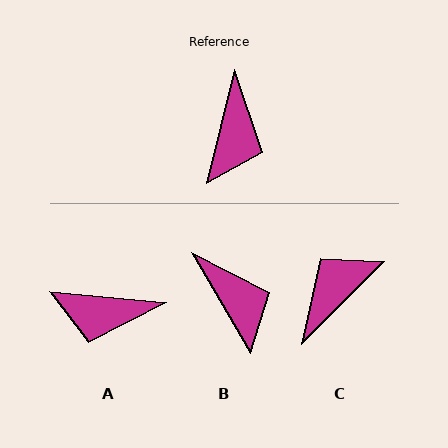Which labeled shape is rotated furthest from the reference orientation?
C, about 149 degrees away.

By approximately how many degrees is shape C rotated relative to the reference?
Approximately 149 degrees counter-clockwise.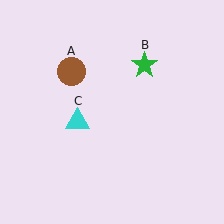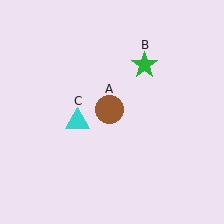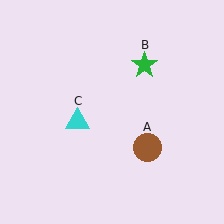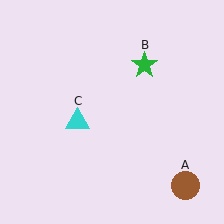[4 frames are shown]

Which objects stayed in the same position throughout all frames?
Green star (object B) and cyan triangle (object C) remained stationary.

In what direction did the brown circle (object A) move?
The brown circle (object A) moved down and to the right.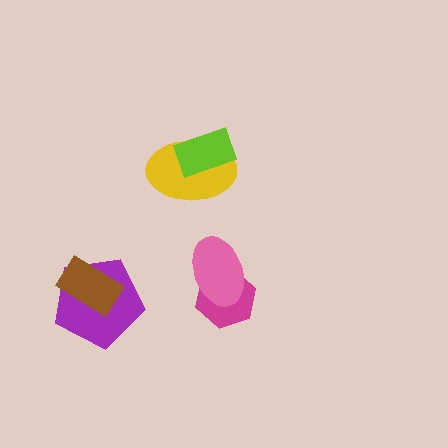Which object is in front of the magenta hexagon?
The pink ellipse is in front of the magenta hexagon.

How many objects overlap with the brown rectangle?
1 object overlaps with the brown rectangle.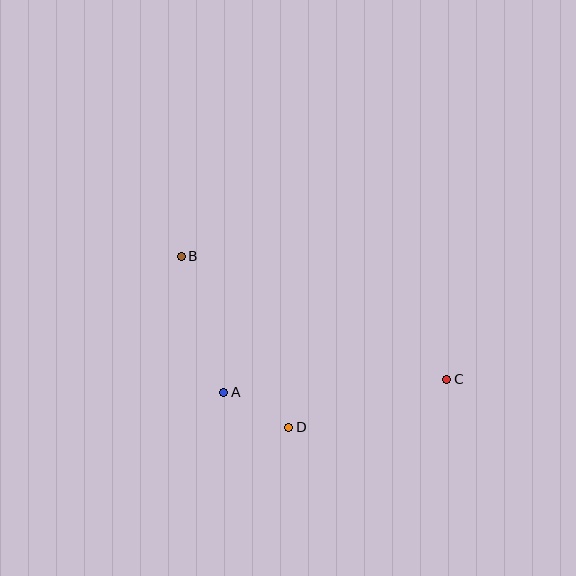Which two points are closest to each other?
Points A and D are closest to each other.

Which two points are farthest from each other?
Points B and C are farthest from each other.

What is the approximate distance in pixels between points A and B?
The distance between A and B is approximately 142 pixels.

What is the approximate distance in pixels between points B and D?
The distance between B and D is approximately 202 pixels.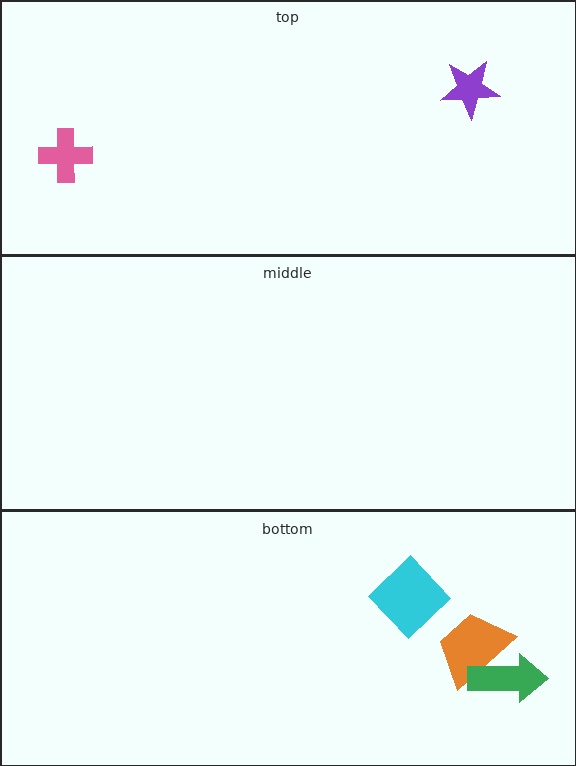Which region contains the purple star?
The top region.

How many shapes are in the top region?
2.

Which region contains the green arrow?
The bottom region.